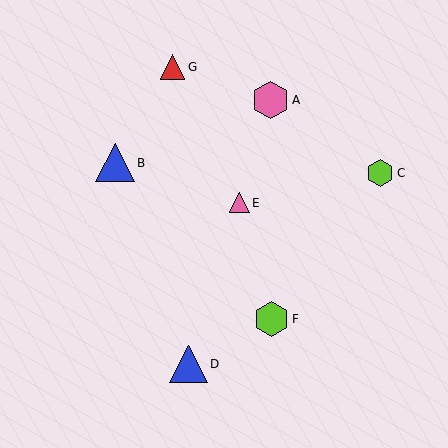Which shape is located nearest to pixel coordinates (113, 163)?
The blue triangle (labeled B) at (115, 163) is nearest to that location.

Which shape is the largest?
The blue triangle (labeled B) is the largest.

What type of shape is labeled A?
Shape A is a pink hexagon.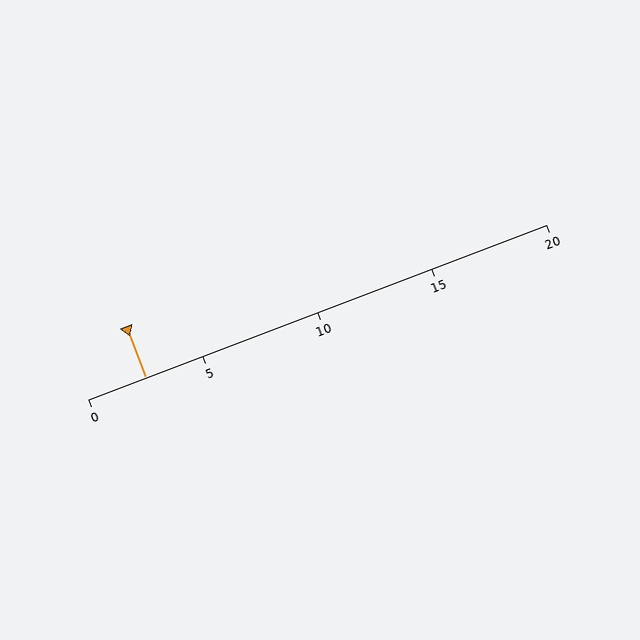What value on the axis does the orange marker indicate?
The marker indicates approximately 2.5.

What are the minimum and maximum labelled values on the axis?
The axis runs from 0 to 20.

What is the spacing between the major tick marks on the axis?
The major ticks are spaced 5 apart.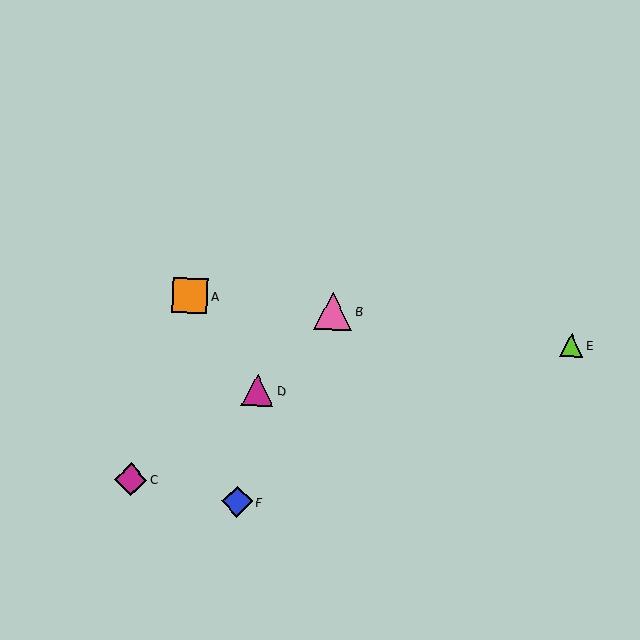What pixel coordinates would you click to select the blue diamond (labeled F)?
Click at (237, 502) to select the blue diamond F.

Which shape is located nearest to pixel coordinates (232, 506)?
The blue diamond (labeled F) at (237, 502) is nearest to that location.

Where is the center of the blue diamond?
The center of the blue diamond is at (237, 502).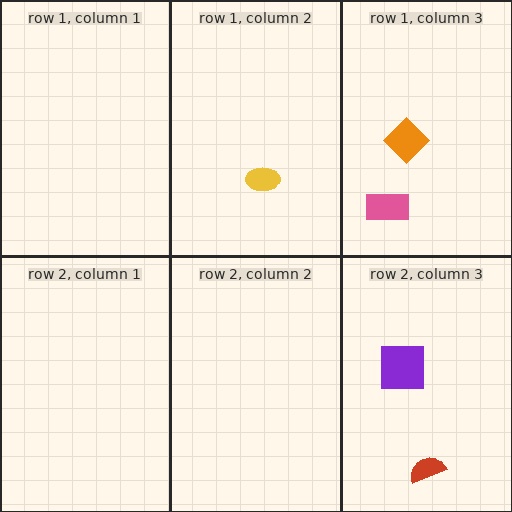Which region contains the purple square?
The row 2, column 3 region.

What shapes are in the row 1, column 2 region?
The yellow ellipse.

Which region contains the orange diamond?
The row 1, column 3 region.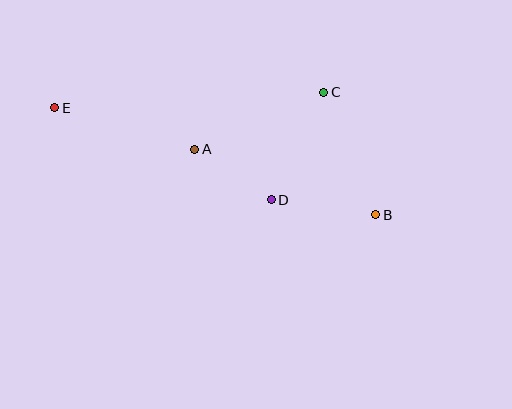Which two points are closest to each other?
Points A and D are closest to each other.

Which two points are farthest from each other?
Points B and E are farthest from each other.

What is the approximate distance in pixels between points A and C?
The distance between A and C is approximately 141 pixels.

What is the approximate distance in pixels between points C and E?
The distance between C and E is approximately 270 pixels.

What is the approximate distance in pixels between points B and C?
The distance between B and C is approximately 133 pixels.